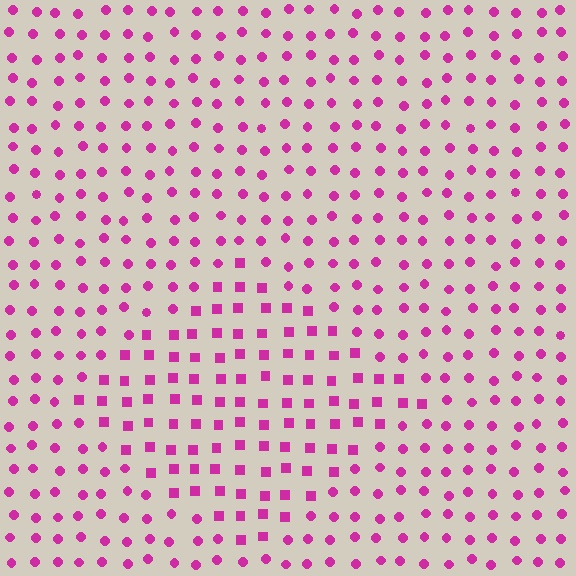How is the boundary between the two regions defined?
The boundary is defined by a change in element shape: squares inside vs. circles outside. All elements share the same color and spacing.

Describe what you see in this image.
The image is filled with small magenta elements arranged in a uniform grid. A diamond-shaped region contains squares, while the surrounding area contains circles. The boundary is defined purely by the change in element shape.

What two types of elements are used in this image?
The image uses squares inside the diamond region and circles outside it.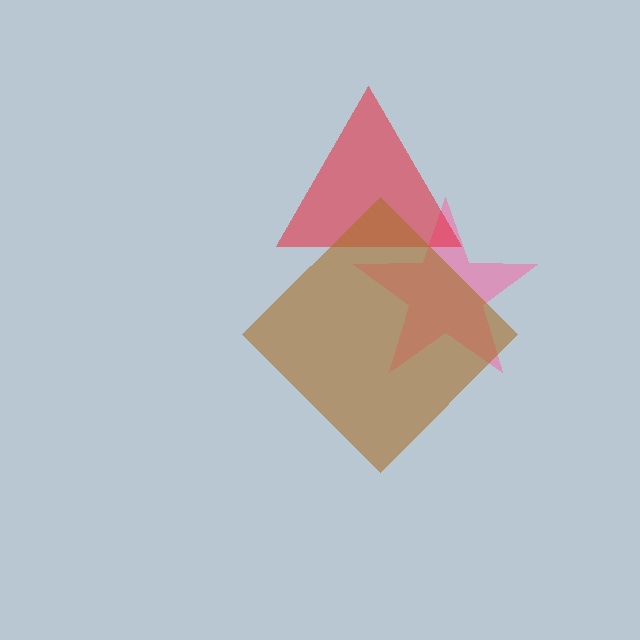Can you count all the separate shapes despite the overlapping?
Yes, there are 3 separate shapes.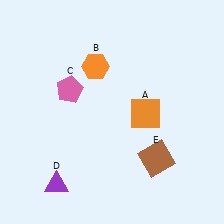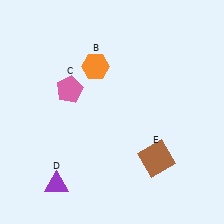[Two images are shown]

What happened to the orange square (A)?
The orange square (A) was removed in Image 2. It was in the bottom-right area of Image 1.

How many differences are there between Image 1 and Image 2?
There is 1 difference between the two images.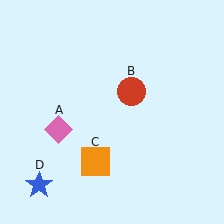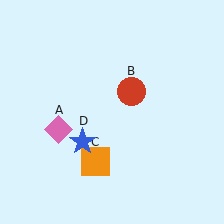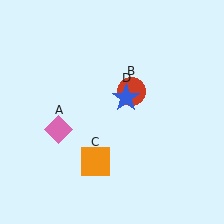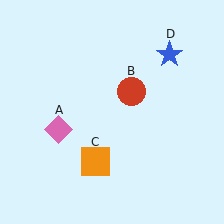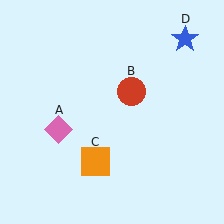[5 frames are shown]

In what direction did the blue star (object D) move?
The blue star (object D) moved up and to the right.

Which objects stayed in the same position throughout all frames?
Pink diamond (object A) and red circle (object B) and orange square (object C) remained stationary.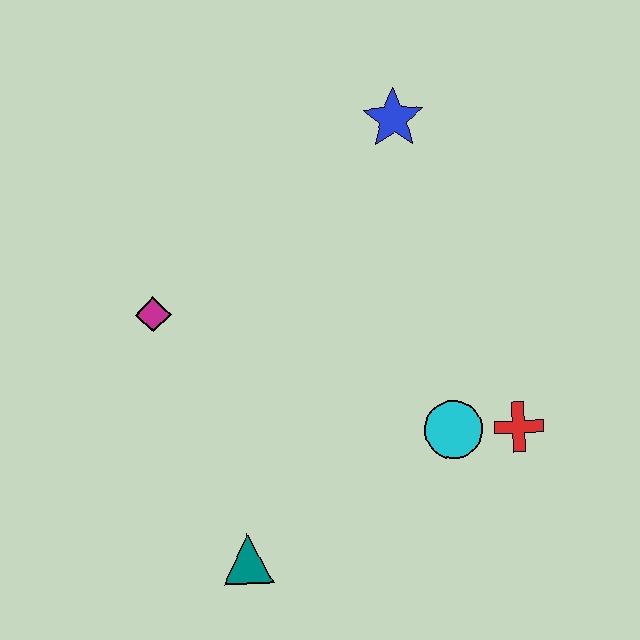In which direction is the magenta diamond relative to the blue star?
The magenta diamond is to the left of the blue star.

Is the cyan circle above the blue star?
No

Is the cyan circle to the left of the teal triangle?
No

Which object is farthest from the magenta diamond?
The red cross is farthest from the magenta diamond.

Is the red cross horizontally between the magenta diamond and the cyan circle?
No